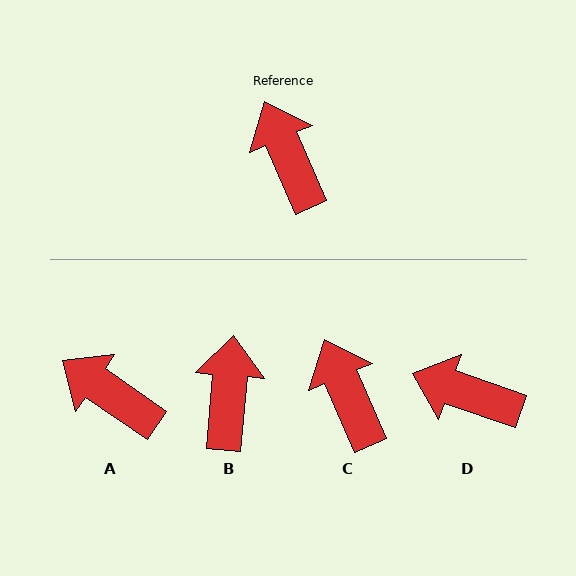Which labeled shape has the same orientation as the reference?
C.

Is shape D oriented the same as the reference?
No, it is off by about 47 degrees.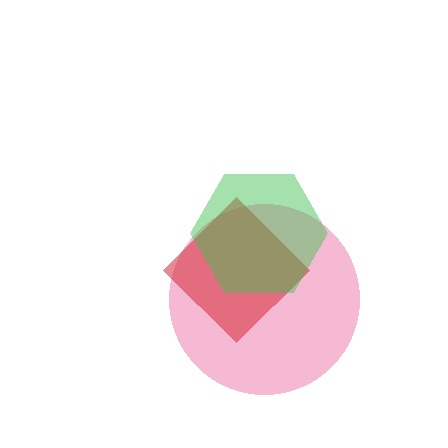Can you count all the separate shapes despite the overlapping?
Yes, there are 3 separate shapes.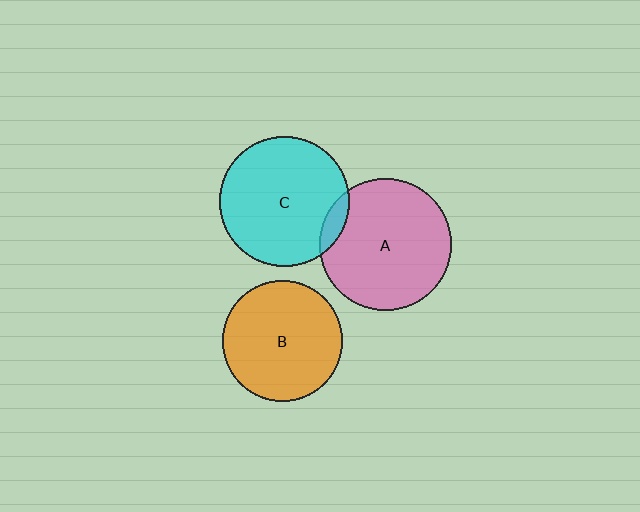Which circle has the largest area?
Circle A (pink).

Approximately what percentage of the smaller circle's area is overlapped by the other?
Approximately 5%.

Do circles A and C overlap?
Yes.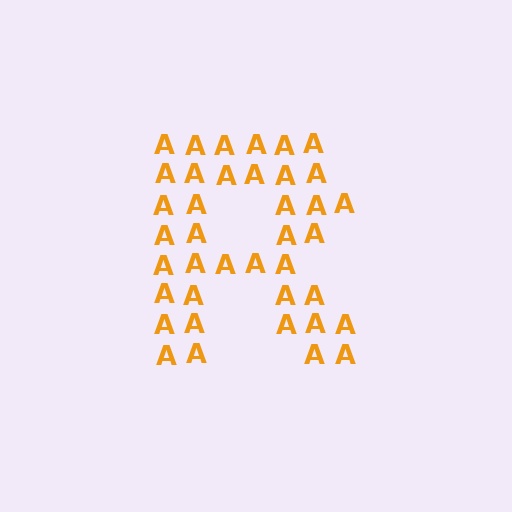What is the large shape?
The large shape is the letter R.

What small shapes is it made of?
It is made of small letter A's.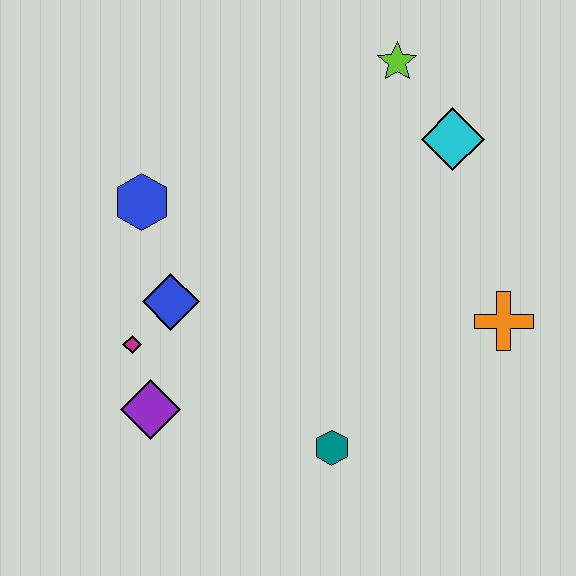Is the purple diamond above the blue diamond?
No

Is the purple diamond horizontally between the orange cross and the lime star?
No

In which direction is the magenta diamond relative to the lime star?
The magenta diamond is below the lime star.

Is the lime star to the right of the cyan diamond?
No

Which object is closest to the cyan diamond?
The lime star is closest to the cyan diamond.